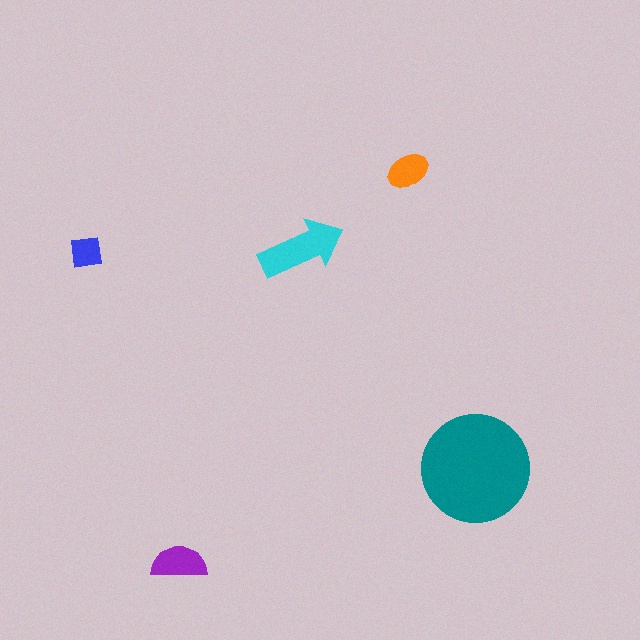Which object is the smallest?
The blue square.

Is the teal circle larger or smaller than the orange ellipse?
Larger.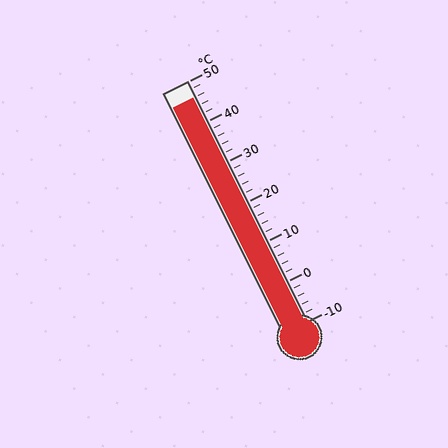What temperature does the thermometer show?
The thermometer shows approximately 46°C.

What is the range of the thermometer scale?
The thermometer scale ranges from -10°C to 50°C.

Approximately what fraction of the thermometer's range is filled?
The thermometer is filled to approximately 95% of its range.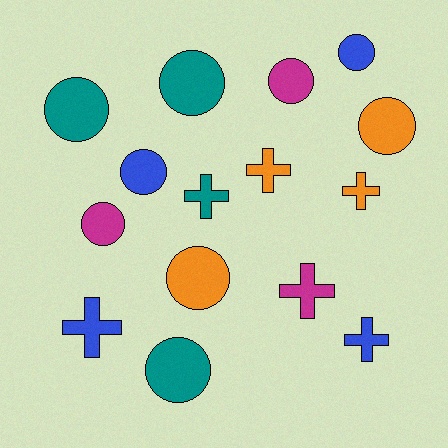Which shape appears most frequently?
Circle, with 9 objects.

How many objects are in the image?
There are 15 objects.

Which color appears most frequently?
Teal, with 4 objects.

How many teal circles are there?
There are 3 teal circles.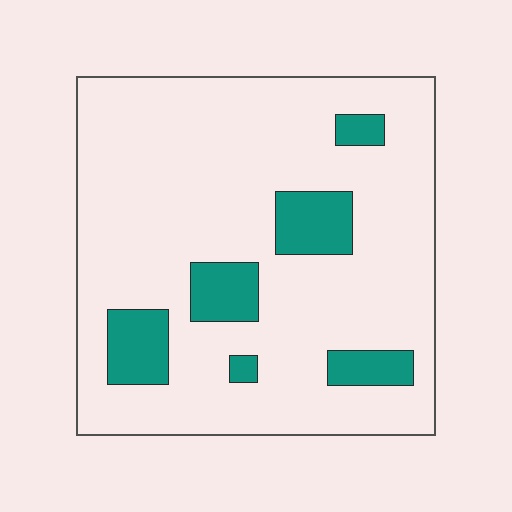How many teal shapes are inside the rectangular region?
6.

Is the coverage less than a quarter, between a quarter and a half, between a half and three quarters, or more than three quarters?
Less than a quarter.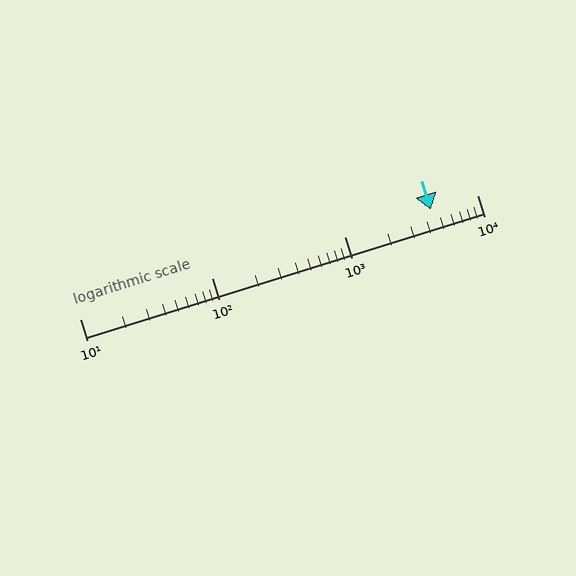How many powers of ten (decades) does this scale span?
The scale spans 3 decades, from 10 to 10000.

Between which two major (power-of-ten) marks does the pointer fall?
The pointer is between 1000 and 10000.